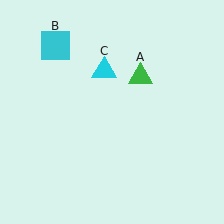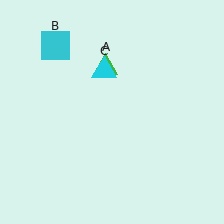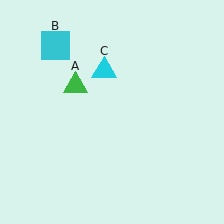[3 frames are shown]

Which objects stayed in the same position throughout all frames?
Cyan square (object B) and cyan triangle (object C) remained stationary.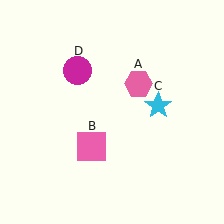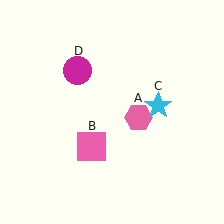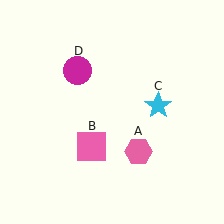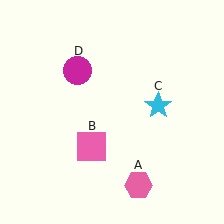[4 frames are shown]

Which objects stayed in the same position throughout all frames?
Pink square (object B) and cyan star (object C) and magenta circle (object D) remained stationary.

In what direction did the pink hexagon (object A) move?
The pink hexagon (object A) moved down.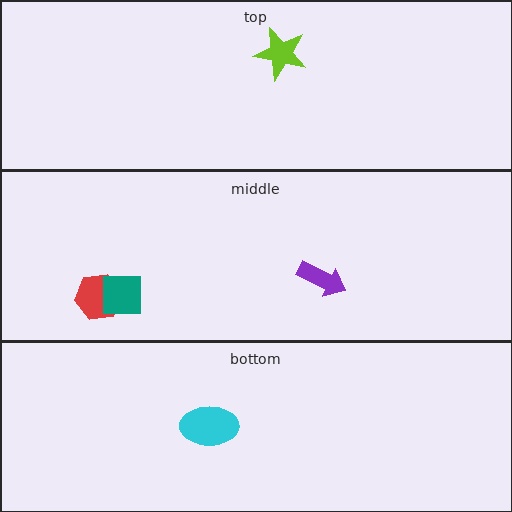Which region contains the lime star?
The top region.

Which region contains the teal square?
The middle region.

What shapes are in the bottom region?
The cyan ellipse.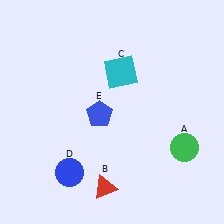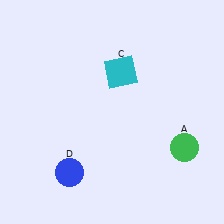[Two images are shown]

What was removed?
The red triangle (B), the blue pentagon (E) were removed in Image 2.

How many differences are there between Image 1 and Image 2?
There are 2 differences between the two images.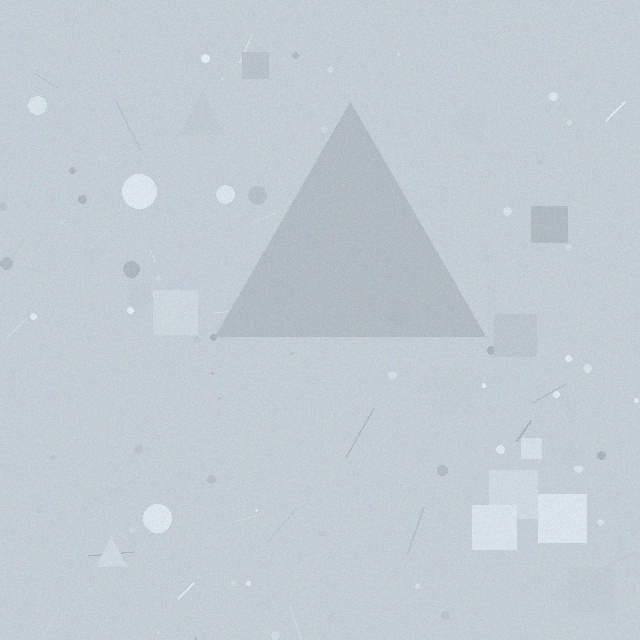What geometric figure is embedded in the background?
A triangle is embedded in the background.